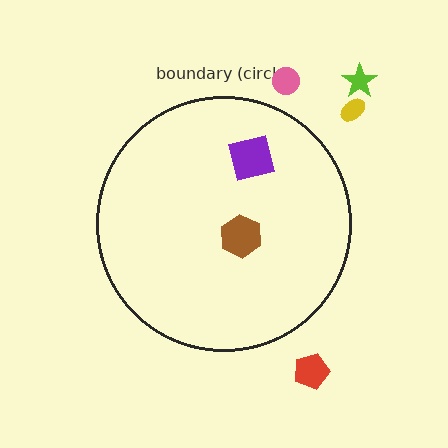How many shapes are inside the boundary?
2 inside, 4 outside.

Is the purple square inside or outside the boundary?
Inside.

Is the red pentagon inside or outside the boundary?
Outside.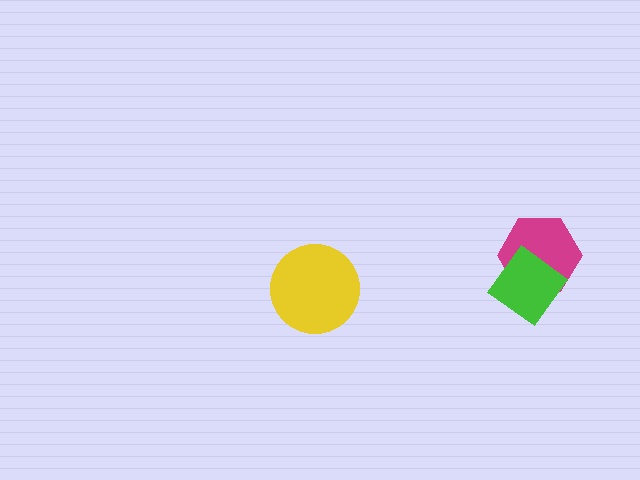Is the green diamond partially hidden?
No, no other shape covers it.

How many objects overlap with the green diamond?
1 object overlaps with the green diamond.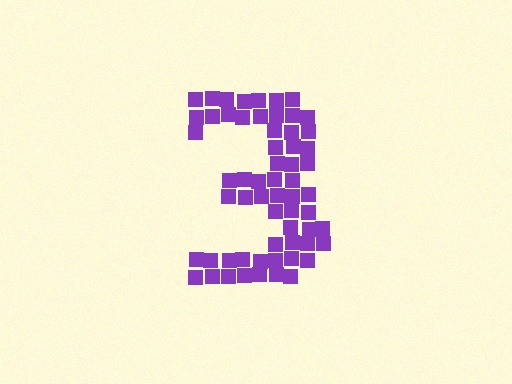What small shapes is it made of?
It is made of small squares.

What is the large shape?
The large shape is the digit 3.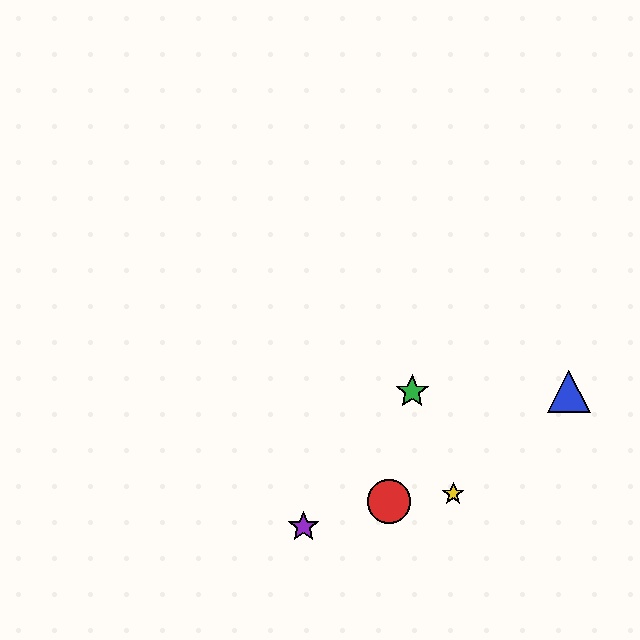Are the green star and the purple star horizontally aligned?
No, the green star is at y≈392 and the purple star is at y≈527.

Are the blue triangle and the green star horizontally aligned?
Yes, both are at y≈392.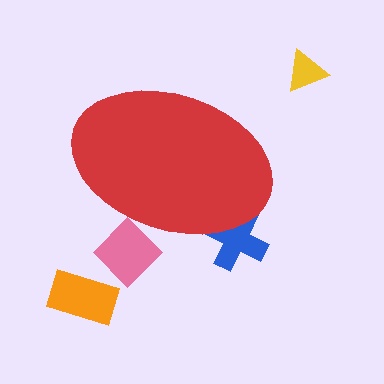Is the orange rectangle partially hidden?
No, the orange rectangle is fully visible.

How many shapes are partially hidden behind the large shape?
2 shapes are partially hidden.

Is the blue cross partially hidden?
Yes, the blue cross is partially hidden behind the red ellipse.